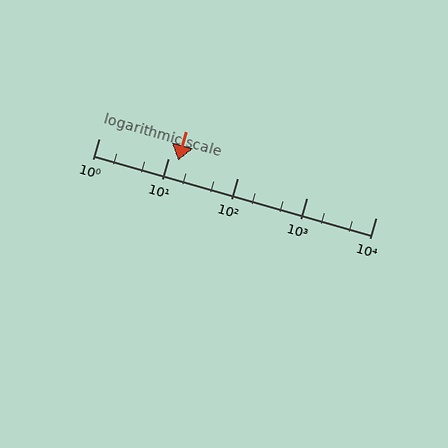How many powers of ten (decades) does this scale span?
The scale spans 4 decades, from 1 to 10000.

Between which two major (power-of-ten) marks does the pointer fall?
The pointer is between 10 and 100.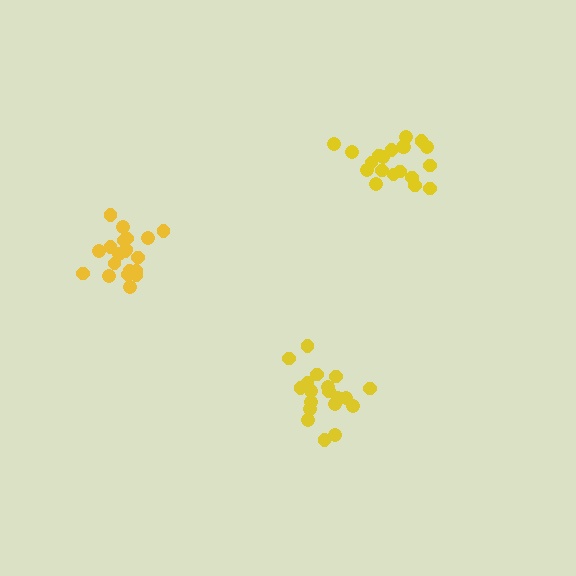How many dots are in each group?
Group 1: 19 dots, Group 2: 20 dots, Group 3: 20 dots (59 total).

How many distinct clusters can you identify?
There are 3 distinct clusters.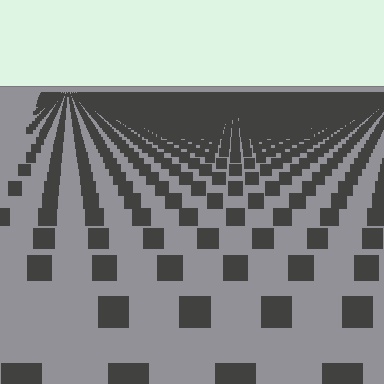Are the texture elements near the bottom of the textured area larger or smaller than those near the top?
Larger. Near the bottom, elements are closer to the viewer and appear at a bigger on-screen size.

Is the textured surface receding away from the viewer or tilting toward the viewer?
The surface is receding away from the viewer. Texture elements get smaller and denser toward the top.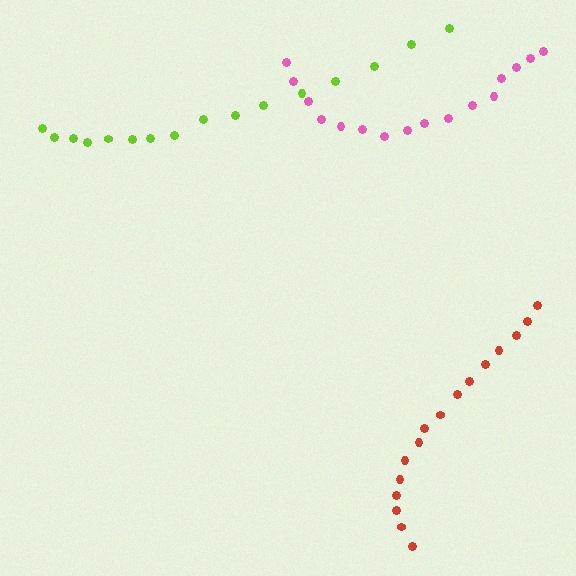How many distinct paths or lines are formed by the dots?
There are 3 distinct paths.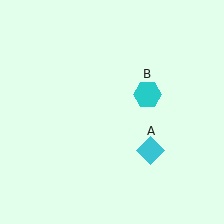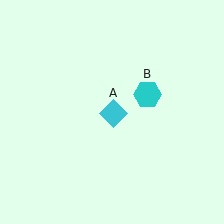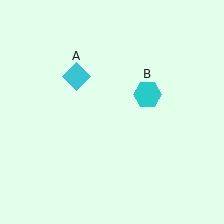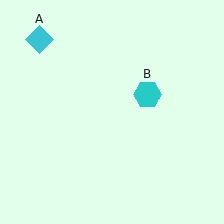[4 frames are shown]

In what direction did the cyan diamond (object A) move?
The cyan diamond (object A) moved up and to the left.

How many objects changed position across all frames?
1 object changed position: cyan diamond (object A).